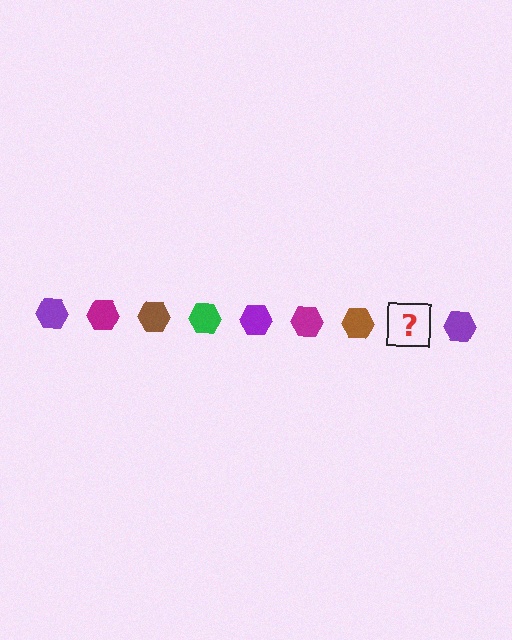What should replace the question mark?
The question mark should be replaced with a green hexagon.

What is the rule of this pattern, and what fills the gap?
The rule is that the pattern cycles through purple, magenta, brown, green hexagons. The gap should be filled with a green hexagon.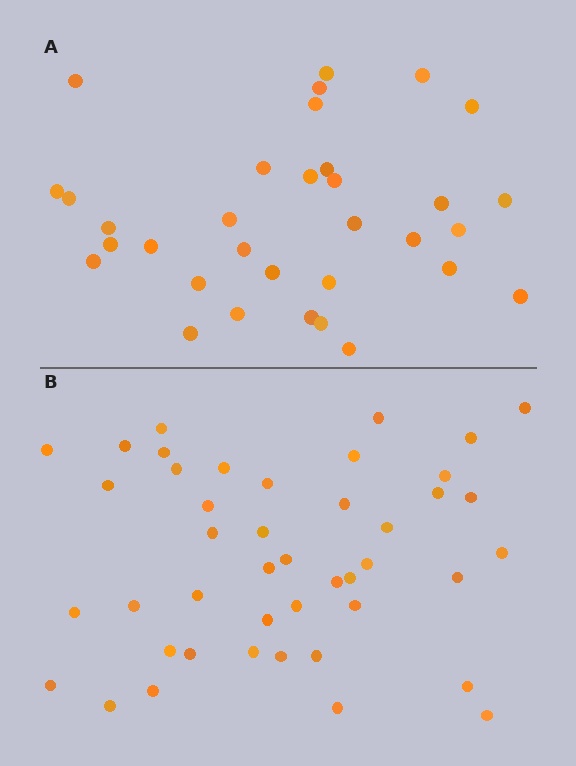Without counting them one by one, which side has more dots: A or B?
Region B (the bottom region) has more dots.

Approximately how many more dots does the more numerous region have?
Region B has roughly 12 or so more dots than region A.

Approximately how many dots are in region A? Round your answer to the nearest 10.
About 30 dots. (The exact count is 33, which rounds to 30.)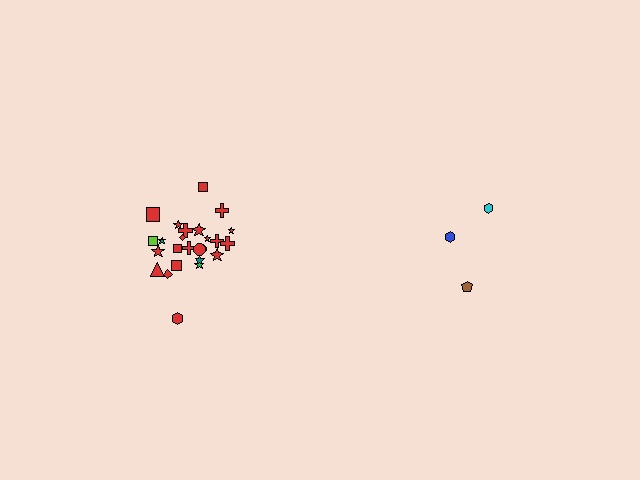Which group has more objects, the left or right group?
The left group.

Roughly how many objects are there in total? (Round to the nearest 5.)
Roughly 30 objects in total.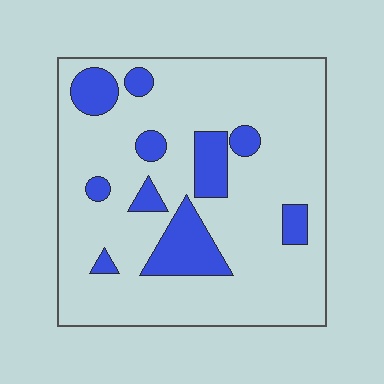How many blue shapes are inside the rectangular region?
10.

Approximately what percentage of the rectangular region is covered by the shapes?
Approximately 20%.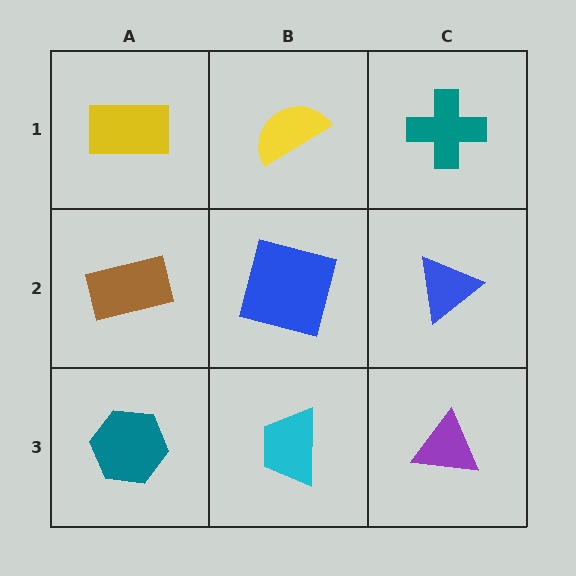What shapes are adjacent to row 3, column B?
A blue square (row 2, column B), a teal hexagon (row 3, column A), a purple triangle (row 3, column C).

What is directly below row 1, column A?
A brown rectangle.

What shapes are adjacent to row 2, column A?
A yellow rectangle (row 1, column A), a teal hexagon (row 3, column A), a blue square (row 2, column B).